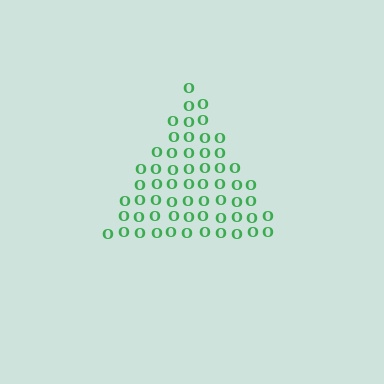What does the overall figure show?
The overall figure shows a triangle.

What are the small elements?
The small elements are letter O's.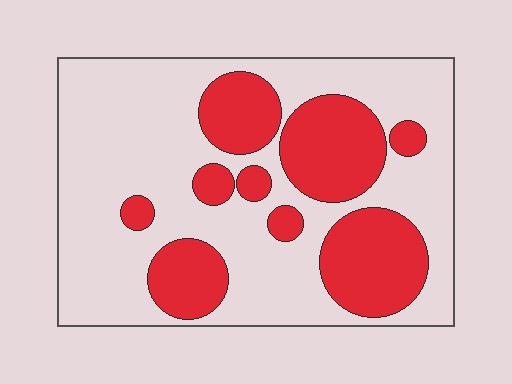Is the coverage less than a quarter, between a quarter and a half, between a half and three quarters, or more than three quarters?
Between a quarter and a half.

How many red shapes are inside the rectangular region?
9.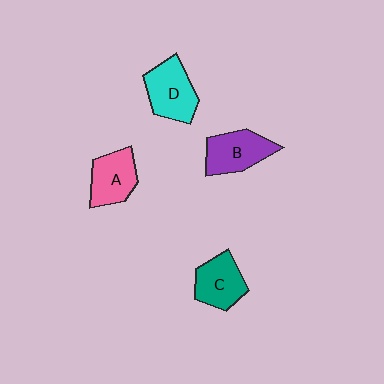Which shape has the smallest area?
Shape C (teal).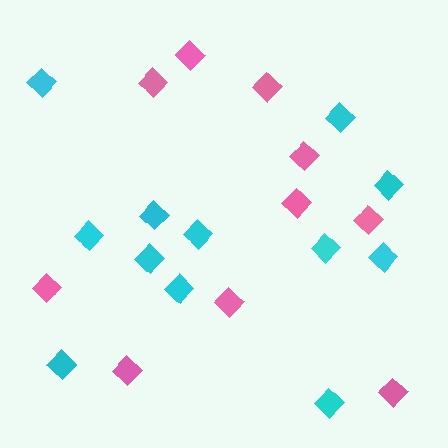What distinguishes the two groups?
There are 2 groups: one group of pink diamonds (10) and one group of cyan diamonds (12).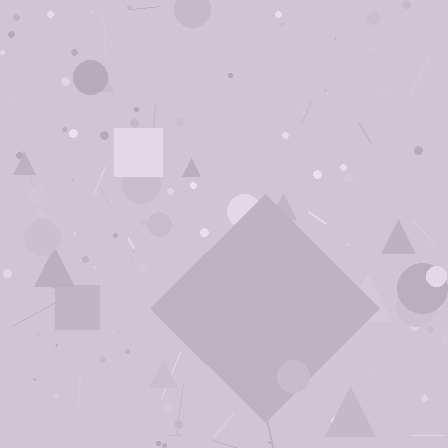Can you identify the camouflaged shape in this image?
The camouflaged shape is a diamond.